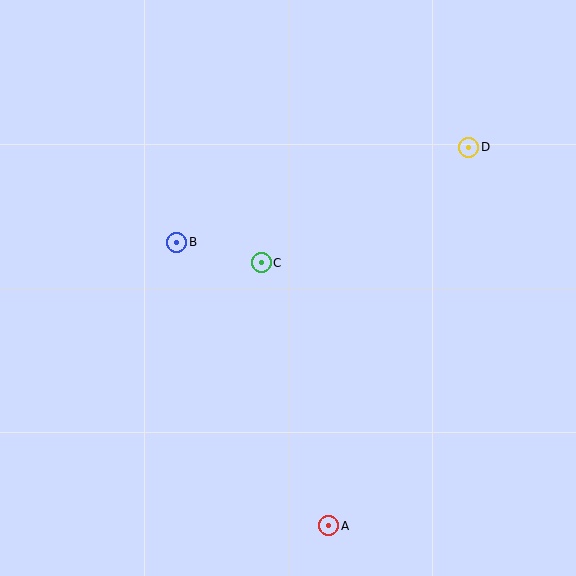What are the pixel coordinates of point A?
Point A is at (329, 526).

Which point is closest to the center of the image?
Point C at (261, 263) is closest to the center.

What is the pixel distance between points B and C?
The distance between B and C is 87 pixels.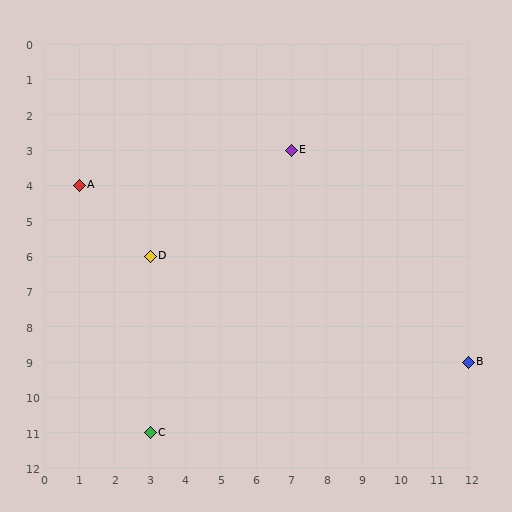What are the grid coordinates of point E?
Point E is at grid coordinates (7, 3).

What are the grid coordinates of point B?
Point B is at grid coordinates (12, 9).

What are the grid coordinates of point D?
Point D is at grid coordinates (3, 6).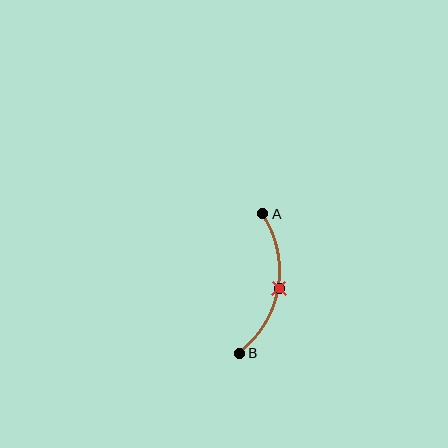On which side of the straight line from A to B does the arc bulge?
The arc bulges to the right of the straight line connecting A and B.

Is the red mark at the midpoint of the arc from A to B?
Yes. The red mark lies on the arc at equal arc-length from both A and B — it is the arc midpoint.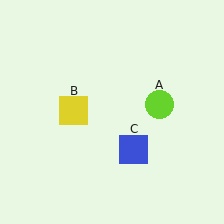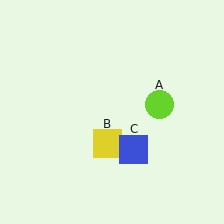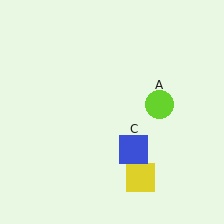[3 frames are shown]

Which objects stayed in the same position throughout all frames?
Lime circle (object A) and blue square (object C) remained stationary.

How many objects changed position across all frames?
1 object changed position: yellow square (object B).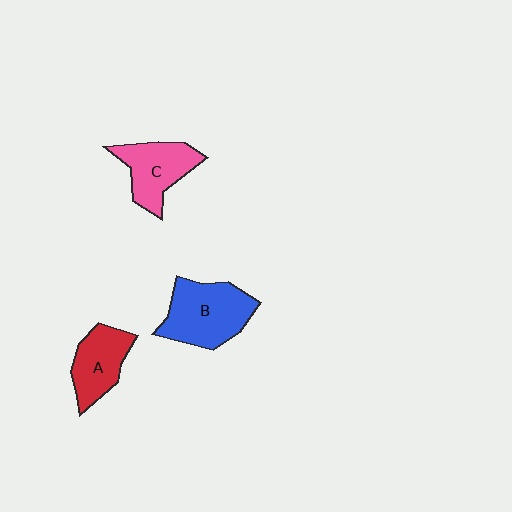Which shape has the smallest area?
Shape A (red).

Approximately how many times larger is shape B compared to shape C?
Approximately 1.3 times.